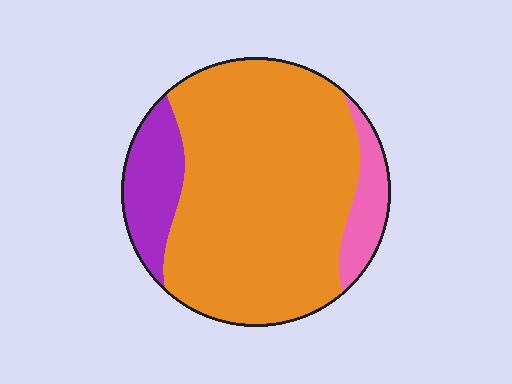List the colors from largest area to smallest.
From largest to smallest: orange, purple, pink.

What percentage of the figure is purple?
Purple covers around 15% of the figure.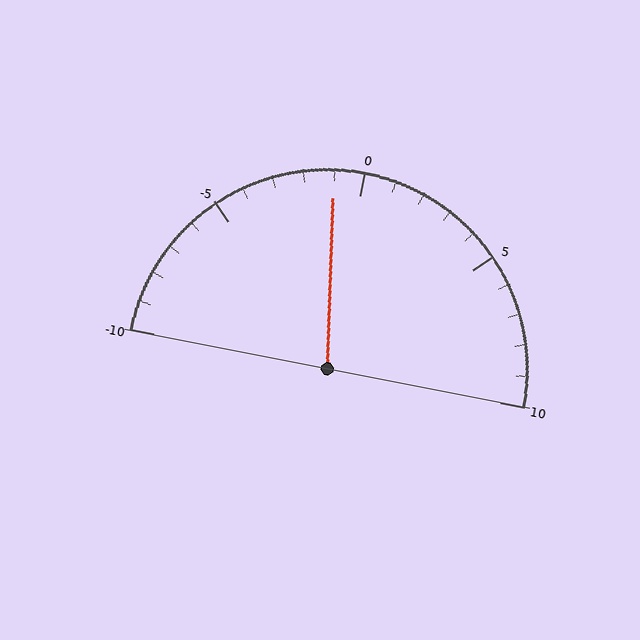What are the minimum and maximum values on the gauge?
The gauge ranges from -10 to 10.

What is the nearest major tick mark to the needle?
The nearest major tick mark is 0.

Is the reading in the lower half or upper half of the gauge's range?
The reading is in the lower half of the range (-10 to 10).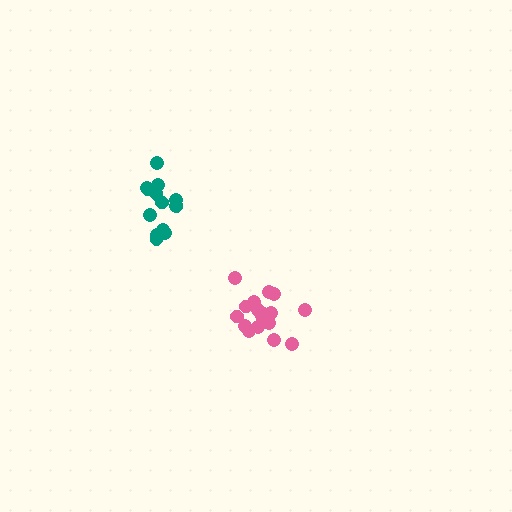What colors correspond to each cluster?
The clusters are colored: teal, pink.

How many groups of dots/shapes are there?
There are 2 groups.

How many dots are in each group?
Group 1: 14 dots, Group 2: 18 dots (32 total).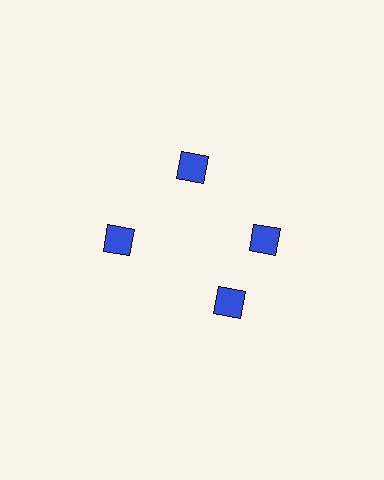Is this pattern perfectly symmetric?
No. The 4 blue squares are arranged in a ring, but one element near the 6 o'clock position is rotated out of alignment along the ring, breaking the 4-fold rotational symmetry.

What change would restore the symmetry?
The symmetry would be restored by rotating it back into even spacing with its neighbors so that all 4 squares sit at equal angles and equal distance from the center.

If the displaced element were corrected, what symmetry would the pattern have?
It would have 4-fold rotational symmetry — the pattern would map onto itself every 90 degrees.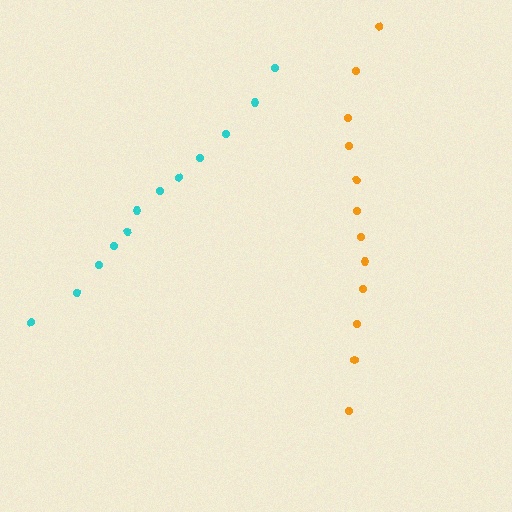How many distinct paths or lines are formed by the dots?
There are 2 distinct paths.